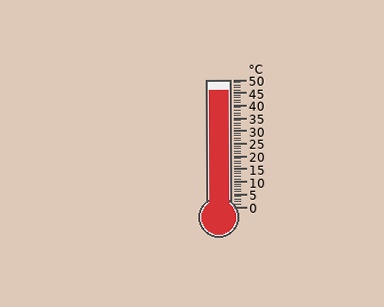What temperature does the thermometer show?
The thermometer shows approximately 46°C.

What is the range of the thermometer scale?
The thermometer scale ranges from 0°C to 50°C.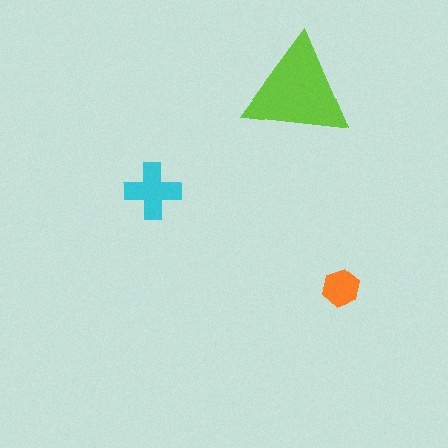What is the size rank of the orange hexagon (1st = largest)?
3rd.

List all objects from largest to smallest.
The lime triangle, the cyan cross, the orange hexagon.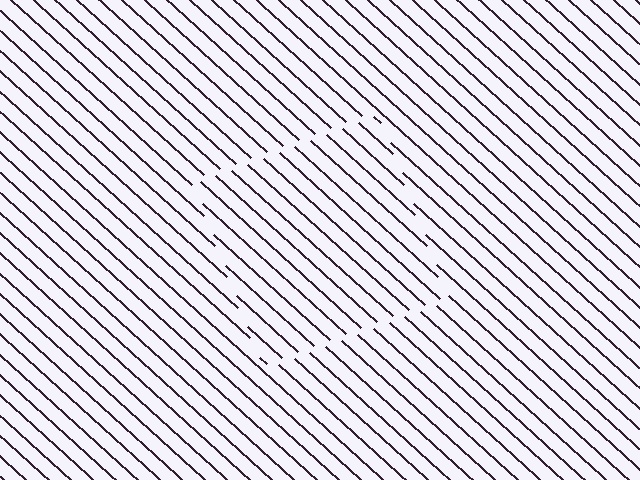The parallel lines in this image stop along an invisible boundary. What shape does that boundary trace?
An illusory square. The interior of the shape contains the same grating, shifted by half a period — the contour is defined by the phase discontinuity where line-ends from the inner and outer gratings abut.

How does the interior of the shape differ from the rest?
The interior of the shape contains the same grating, shifted by half a period — the contour is defined by the phase discontinuity where line-ends from the inner and outer gratings abut.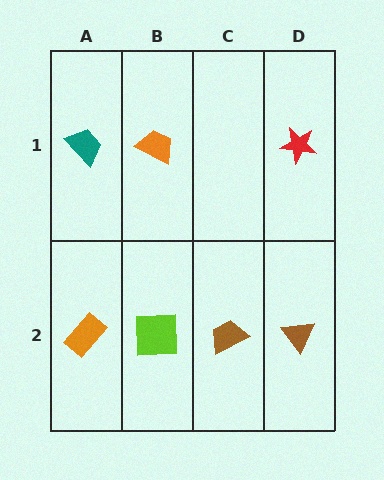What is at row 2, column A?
An orange rectangle.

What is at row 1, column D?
A red star.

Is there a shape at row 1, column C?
No, that cell is empty.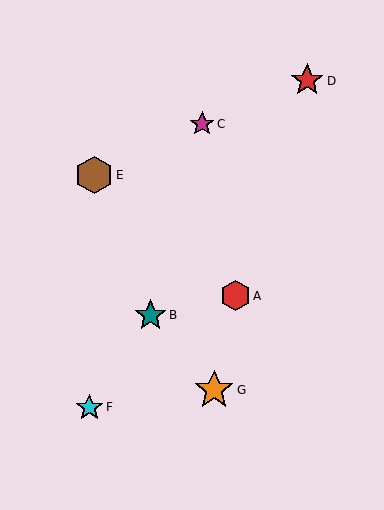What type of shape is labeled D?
Shape D is a red star.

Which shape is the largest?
The orange star (labeled G) is the largest.